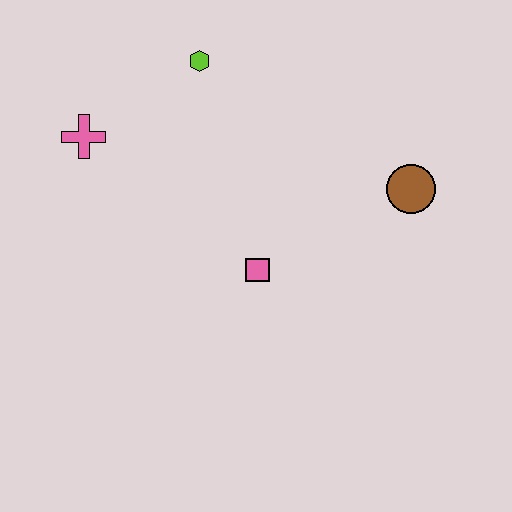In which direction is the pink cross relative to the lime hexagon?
The pink cross is to the left of the lime hexagon.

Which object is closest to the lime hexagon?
The pink cross is closest to the lime hexagon.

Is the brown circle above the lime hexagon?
No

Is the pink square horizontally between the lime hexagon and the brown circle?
Yes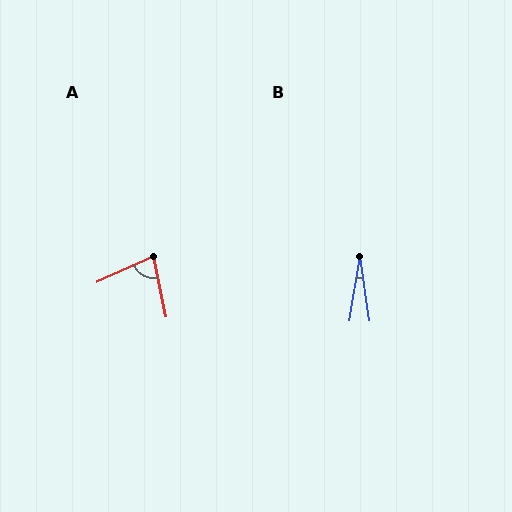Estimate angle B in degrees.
Approximately 17 degrees.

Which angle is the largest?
A, at approximately 77 degrees.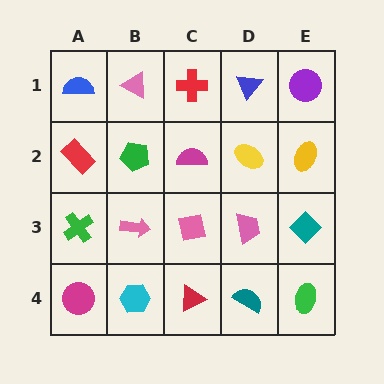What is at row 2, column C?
A magenta semicircle.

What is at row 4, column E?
A green ellipse.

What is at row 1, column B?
A pink triangle.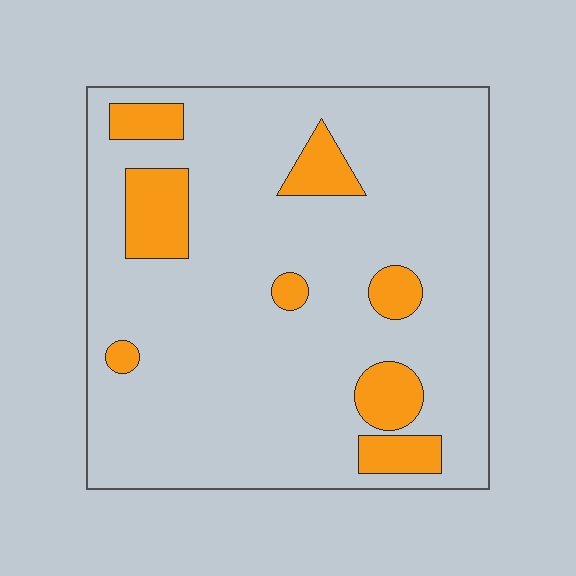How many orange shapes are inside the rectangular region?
8.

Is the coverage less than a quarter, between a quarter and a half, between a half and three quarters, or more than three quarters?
Less than a quarter.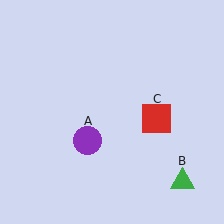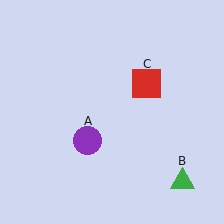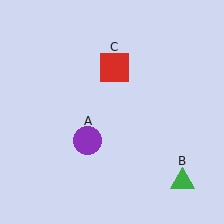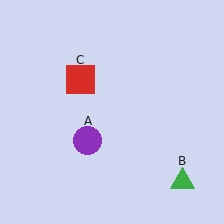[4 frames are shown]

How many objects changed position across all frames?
1 object changed position: red square (object C).